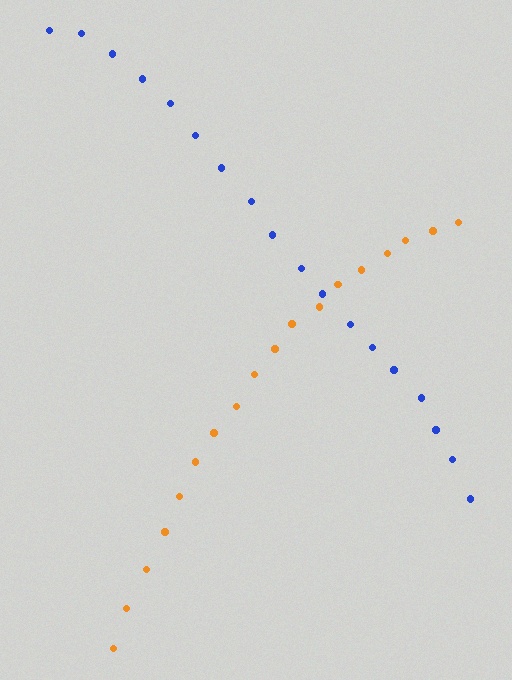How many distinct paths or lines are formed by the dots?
There are 2 distinct paths.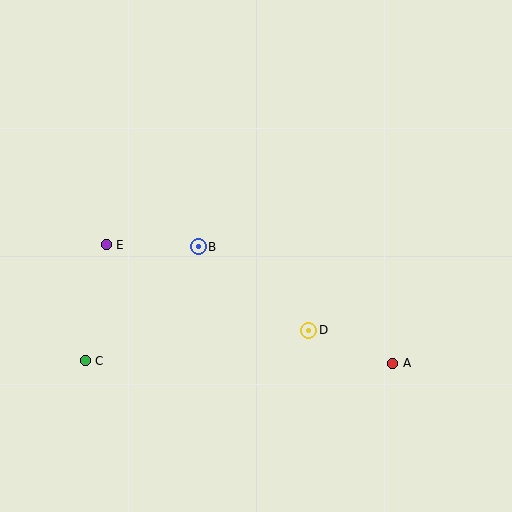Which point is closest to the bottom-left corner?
Point C is closest to the bottom-left corner.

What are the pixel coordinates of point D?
Point D is at (309, 330).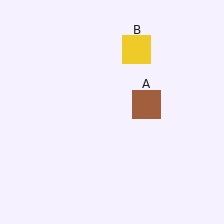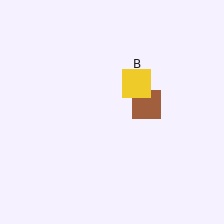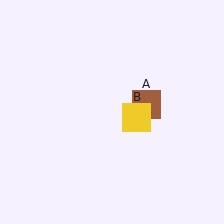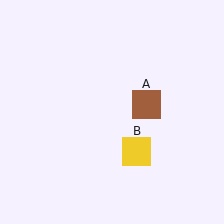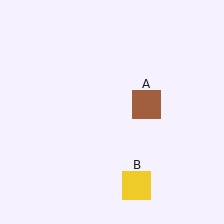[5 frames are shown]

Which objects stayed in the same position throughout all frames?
Brown square (object A) remained stationary.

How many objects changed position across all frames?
1 object changed position: yellow square (object B).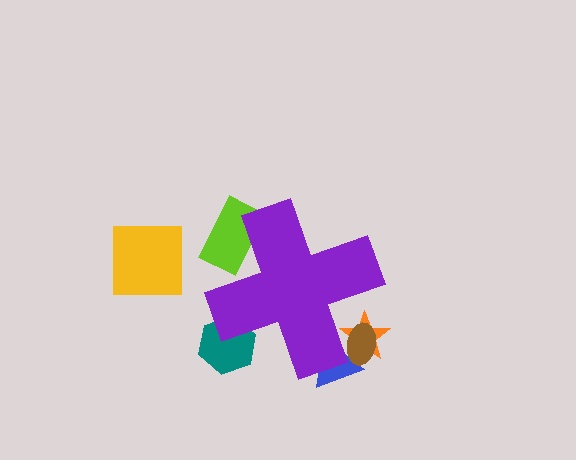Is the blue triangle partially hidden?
Yes, the blue triangle is partially hidden behind the purple cross.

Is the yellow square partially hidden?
No, the yellow square is fully visible.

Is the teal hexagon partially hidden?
Yes, the teal hexagon is partially hidden behind the purple cross.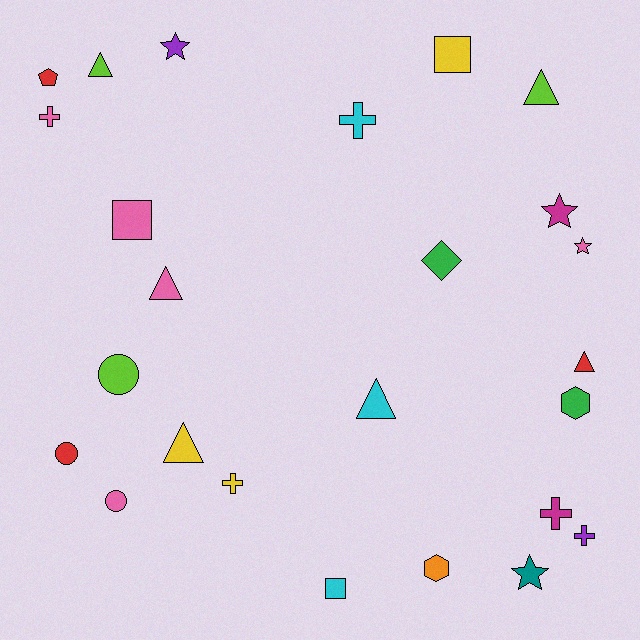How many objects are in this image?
There are 25 objects.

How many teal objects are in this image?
There is 1 teal object.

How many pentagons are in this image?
There is 1 pentagon.